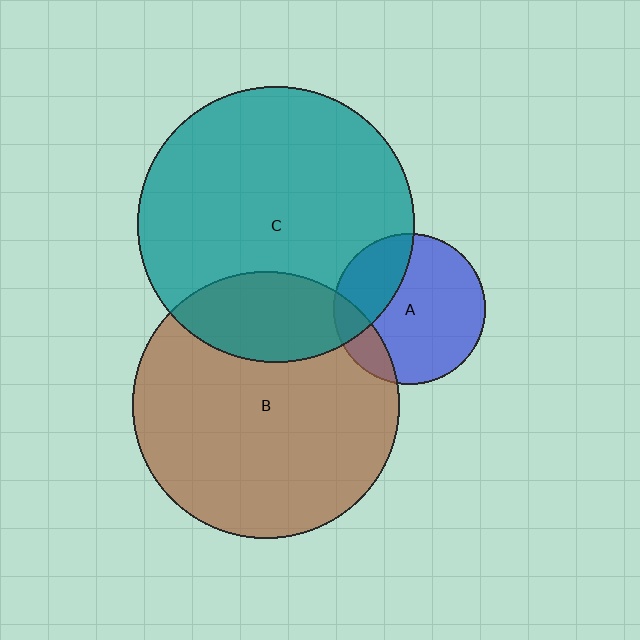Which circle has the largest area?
Circle C (teal).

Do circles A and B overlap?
Yes.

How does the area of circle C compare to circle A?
Approximately 3.3 times.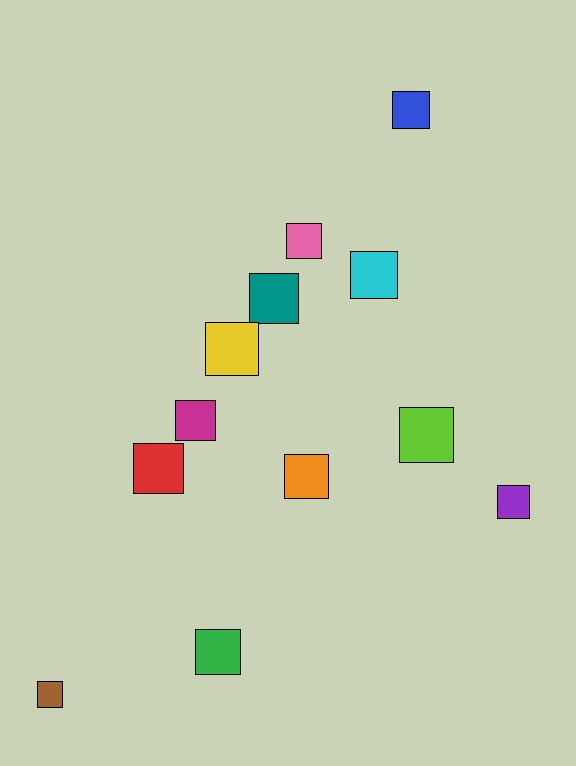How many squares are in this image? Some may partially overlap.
There are 12 squares.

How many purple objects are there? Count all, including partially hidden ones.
There is 1 purple object.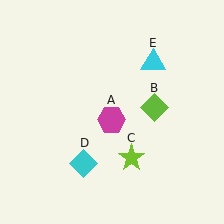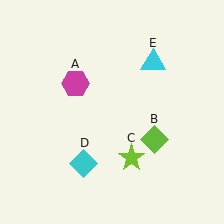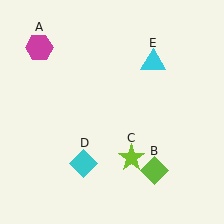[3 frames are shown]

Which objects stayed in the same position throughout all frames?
Lime star (object C) and cyan diamond (object D) and cyan triangle (object E) remained stationary.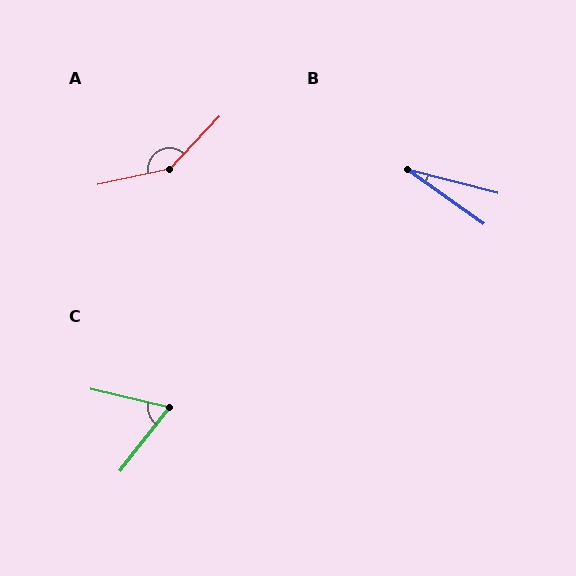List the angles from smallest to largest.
B (21°), C (65°), A (145°).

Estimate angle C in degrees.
Approximately 65 degrees.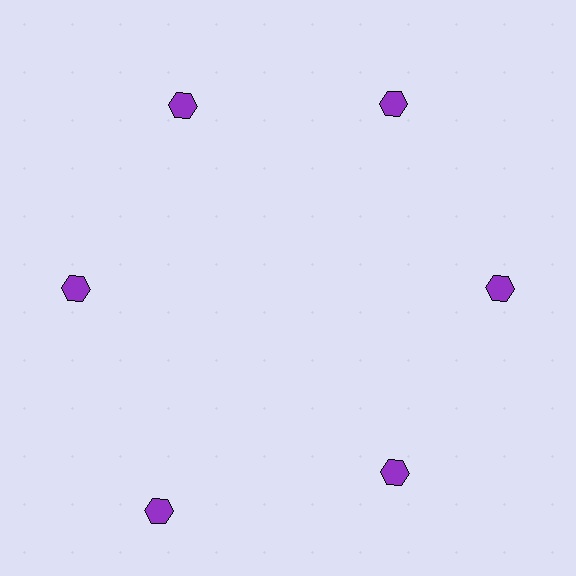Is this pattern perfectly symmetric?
No. The 6 purple hexagons are arranged in a ring, but one element near the 7 o'clock position is pushed outward from the center, breaking the 6-fold rotational symmetry.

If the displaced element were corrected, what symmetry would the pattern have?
It would have 6-fold rotational symmetry — the pattern would map onto itself every 60 degrees.